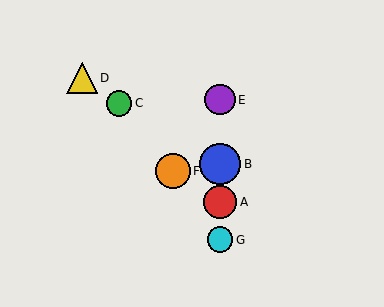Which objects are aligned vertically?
Objects A, B, E, G are aligned vertically.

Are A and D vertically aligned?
No, A is at x≈220 and D is at x≈82.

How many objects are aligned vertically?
4 objects (A, B, E, G) are aligned vertically.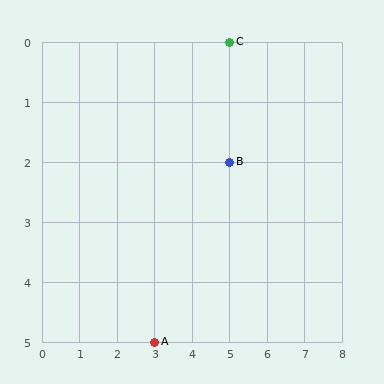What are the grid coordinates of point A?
Point A is at grid coordinates (3, 5).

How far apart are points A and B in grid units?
Points A and B are 2 columns and 3 rows apart (about 3.6 grid units diagonally).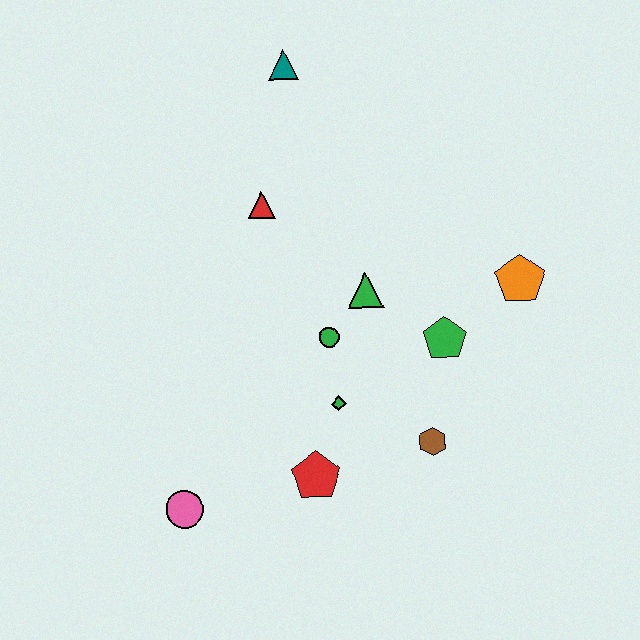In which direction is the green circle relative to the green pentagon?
The green circle is to the left of the green pentagon.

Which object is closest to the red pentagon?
The green diamond is closest to the red pentagon.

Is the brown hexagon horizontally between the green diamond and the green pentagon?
Yes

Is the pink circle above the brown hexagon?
No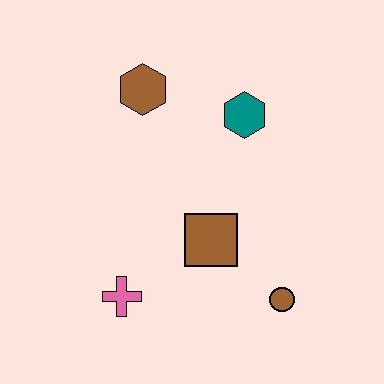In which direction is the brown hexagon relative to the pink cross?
The brown hexagon is above the pink cross.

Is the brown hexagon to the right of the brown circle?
No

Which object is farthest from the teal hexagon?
The pink cross is farthest from the teal hexagon.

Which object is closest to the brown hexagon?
The teal hexagon is closest to the brown hexagon.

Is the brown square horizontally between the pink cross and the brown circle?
Yes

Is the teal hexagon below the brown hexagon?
Yes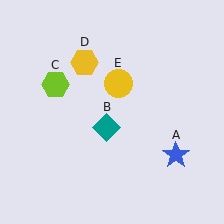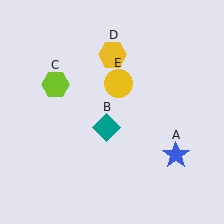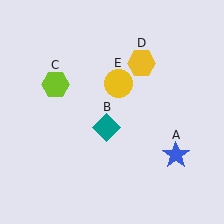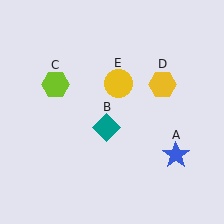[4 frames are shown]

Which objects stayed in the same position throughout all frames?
Blue star (object A) and teal diamond (object B) and lime hexagon (object C) and yellow circle (object E) remained stationary.